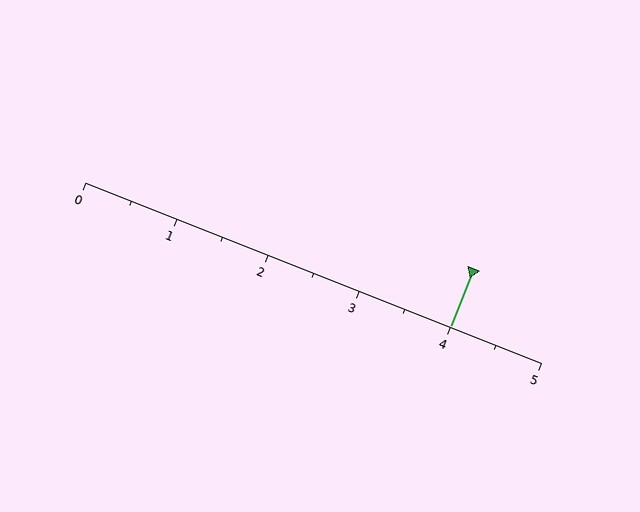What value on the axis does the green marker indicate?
The marker indicates approximately 4.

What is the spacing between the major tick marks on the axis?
The major ticks are spaced 1 apart.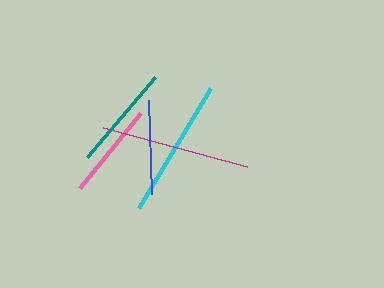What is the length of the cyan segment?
The cyan segment is approximately 140 pixels long.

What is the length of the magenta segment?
The magenta segment is approximately 149 pixels long.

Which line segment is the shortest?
The blue line is the shortest at approximately 94 pixels.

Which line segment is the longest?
The magenta line is the longest at approximately 149 pixels.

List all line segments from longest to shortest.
From longest to shortest: magenta, cyan, teal, pink, blue.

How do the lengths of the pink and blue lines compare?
The pink and blue lines are approximately the same length.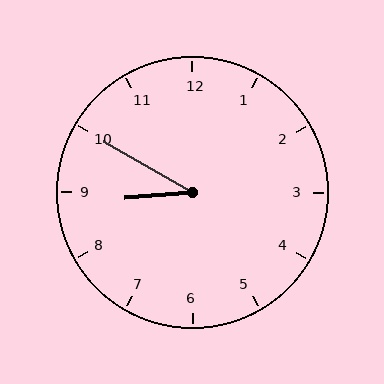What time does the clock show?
8:50.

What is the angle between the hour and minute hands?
Approximately 35 degrees.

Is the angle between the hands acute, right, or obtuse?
It is acute.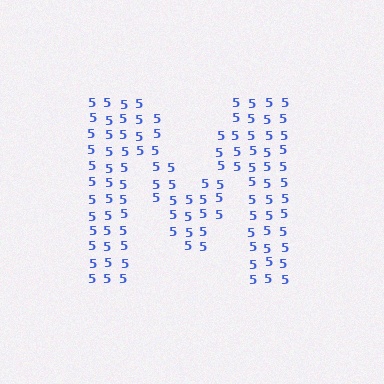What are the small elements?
The small elements are digit 5's.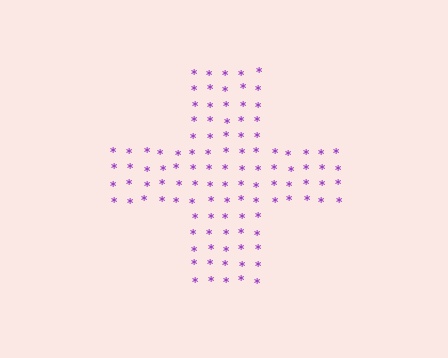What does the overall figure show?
The overall figure shows a cross.